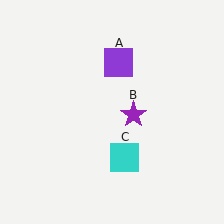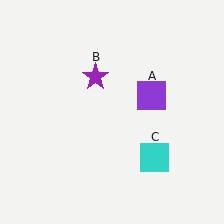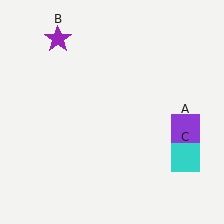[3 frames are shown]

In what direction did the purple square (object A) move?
The purple square (object A) moved down and to the right.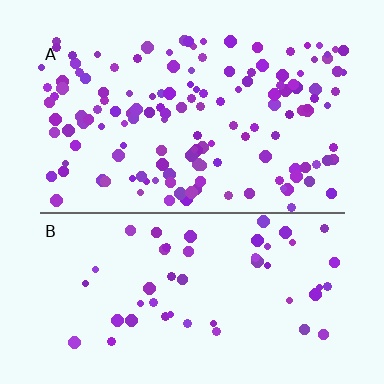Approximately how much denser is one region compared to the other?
Approximately 2.8× — region A over region B.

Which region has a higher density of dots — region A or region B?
A (the top).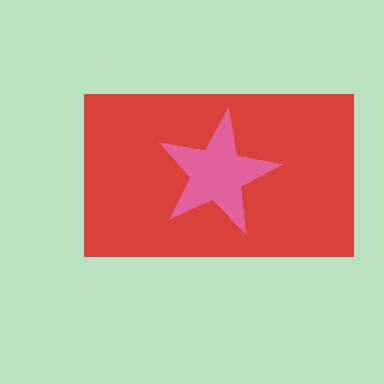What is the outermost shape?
The red rectangle.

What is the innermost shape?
The pink star.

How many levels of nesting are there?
2.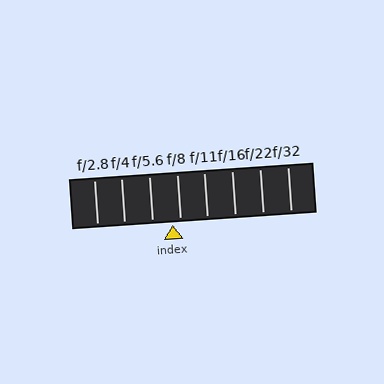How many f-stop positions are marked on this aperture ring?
There are 8 f-stop positions marked.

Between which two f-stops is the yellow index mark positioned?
The index mark is between f/5.6 and f/8.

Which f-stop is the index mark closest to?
The index mark is closest to f/8.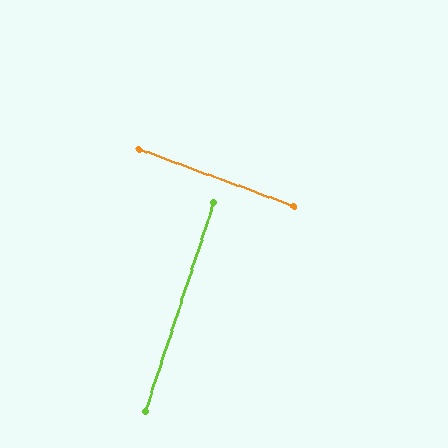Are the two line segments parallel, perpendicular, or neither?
Perpendicular — they meet at approximately 88°.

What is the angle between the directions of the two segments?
Approximately 88 degrees.